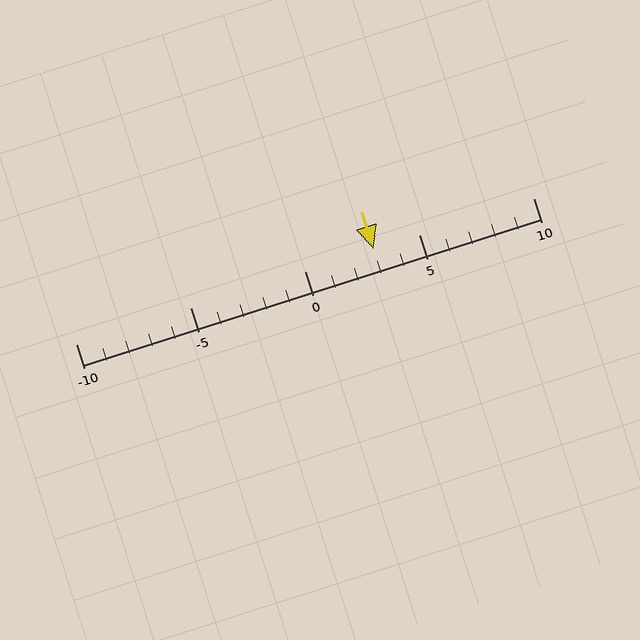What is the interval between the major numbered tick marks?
The major tick marks are spaced 5 units apart.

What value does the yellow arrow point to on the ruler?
The yellow arrow points to approximately 3.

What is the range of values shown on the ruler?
The ruler shows values from -10 to 10.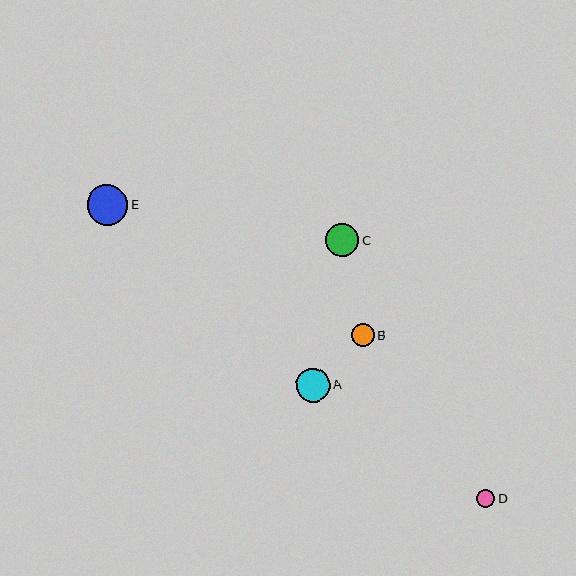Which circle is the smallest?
Circle D is the smallest with a size of approximately 19 pixels.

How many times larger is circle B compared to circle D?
Circle B is approximately 1.3 times the size of circle D.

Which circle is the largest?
Circle E is the largest with a size of approximately 40 pixels.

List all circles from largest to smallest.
From largest to smallest: E, A, C, B, D.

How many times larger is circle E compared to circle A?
Circle E is approximately 1.2 times the size of circle A.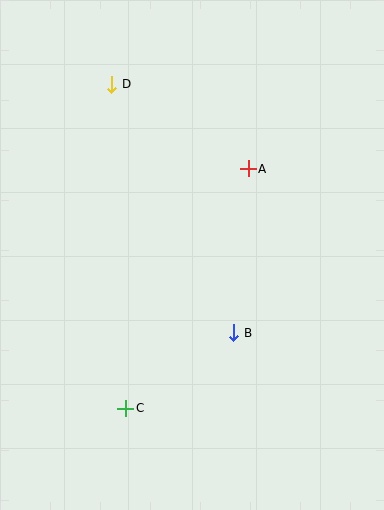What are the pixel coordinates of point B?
Point B is at (234, 333).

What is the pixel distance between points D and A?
The distance between D and A is 161 pixels.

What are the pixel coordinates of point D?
Point D is at (112, 84).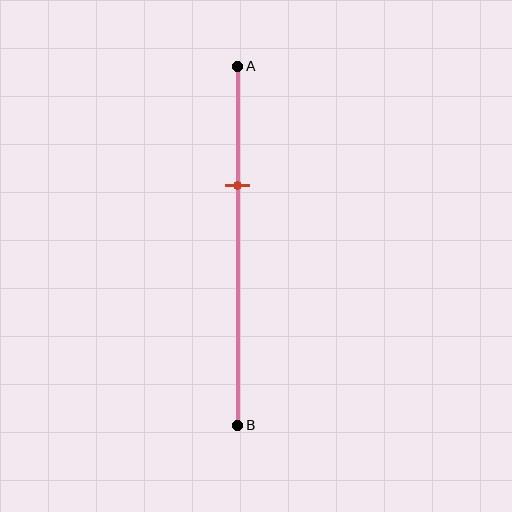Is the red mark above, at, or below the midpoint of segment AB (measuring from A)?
The red mark is above the midpoint of segment AB.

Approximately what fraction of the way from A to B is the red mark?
The red mark is approximately 35% of the way from A to B.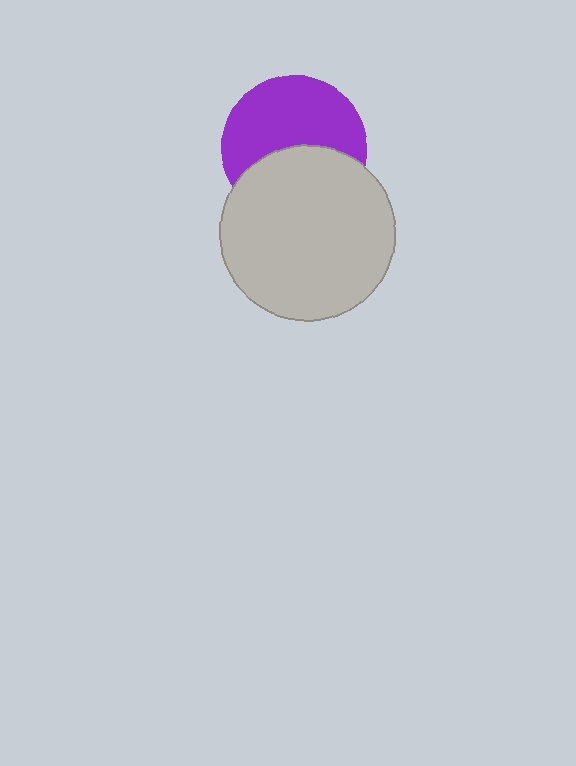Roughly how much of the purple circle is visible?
About half of it is visible (roughly 57%).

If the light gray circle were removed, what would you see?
You would see the complete purple circle.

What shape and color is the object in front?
The object in front is a light gray circle.